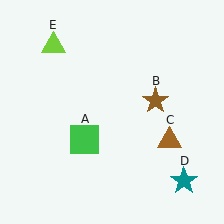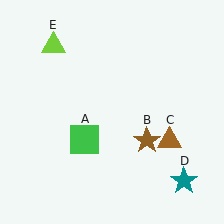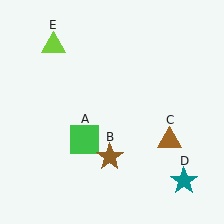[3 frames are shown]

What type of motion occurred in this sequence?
The brown star (object B) rotated clockwise around the center of the scene.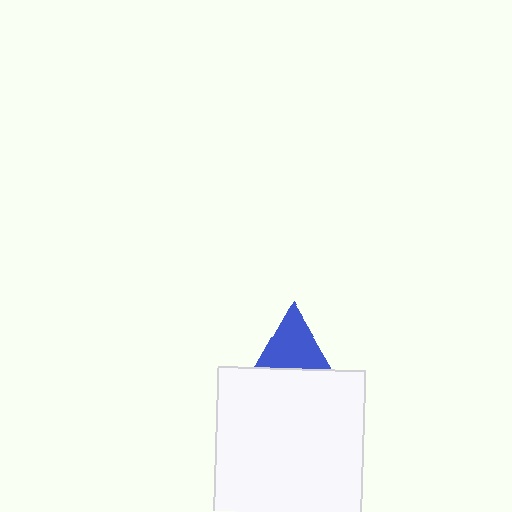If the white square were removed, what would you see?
You would see the complete blue triangle.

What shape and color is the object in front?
The object in front is a white square.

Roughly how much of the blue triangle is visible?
About half of it is visible (roughly 60%).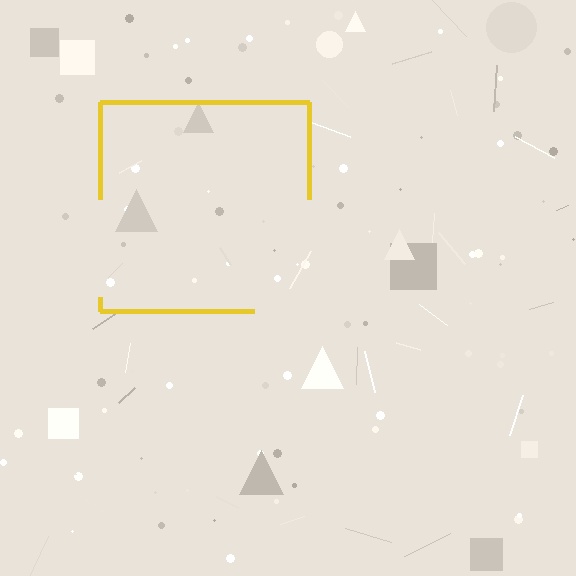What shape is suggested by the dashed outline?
The dashed outline suggests a square.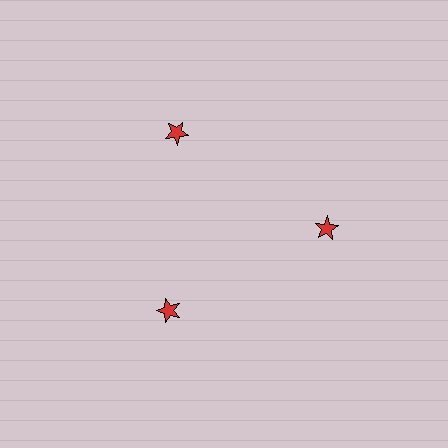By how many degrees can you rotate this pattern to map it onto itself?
The pattern maps onto itself every 120 degrees of rotation.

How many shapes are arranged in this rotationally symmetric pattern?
There are 3 shapes, arranged in 3 groups of 1.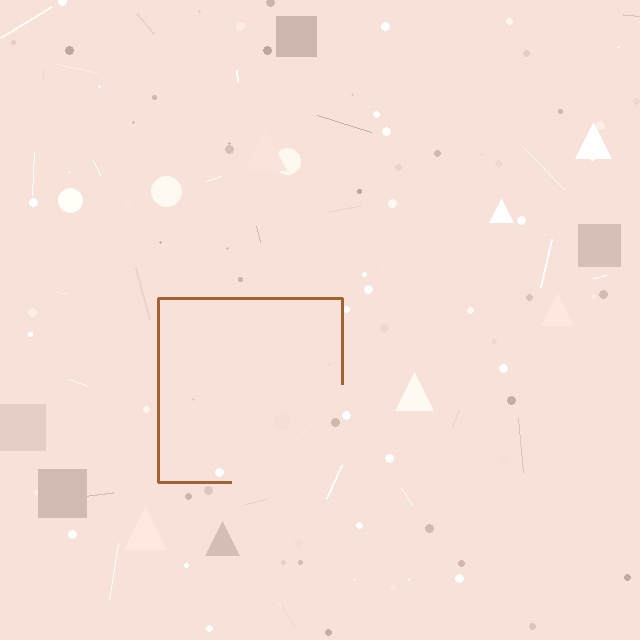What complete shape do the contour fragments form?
The contour fragments form a square.